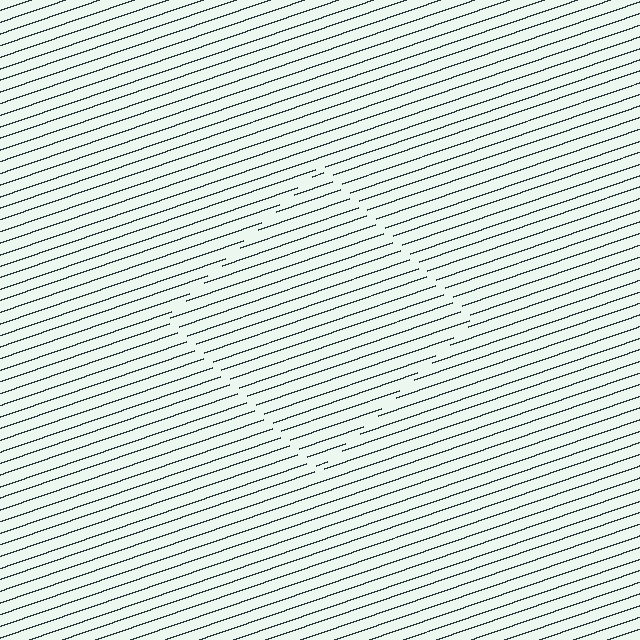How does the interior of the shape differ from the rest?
The interior of the shape contains the same grating, shifted by half a period — the contour is defined by the phase discontinuity where line-ends from the inner and outer gratings abut.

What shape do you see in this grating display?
An illusory square. The interior of the shape contains the same grating, shifted by half a period — the contour is defined by the phase discontinuity where line-ends from the inner and outer gratings abut.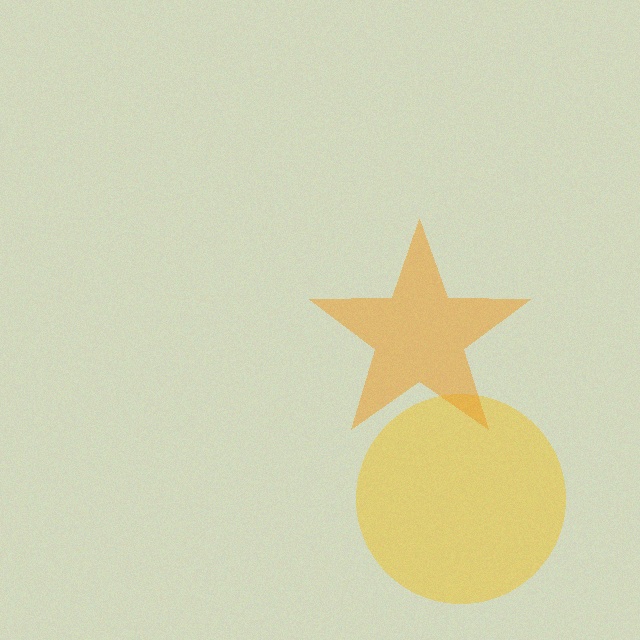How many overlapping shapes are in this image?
There are 2 overlapping shapes in the image.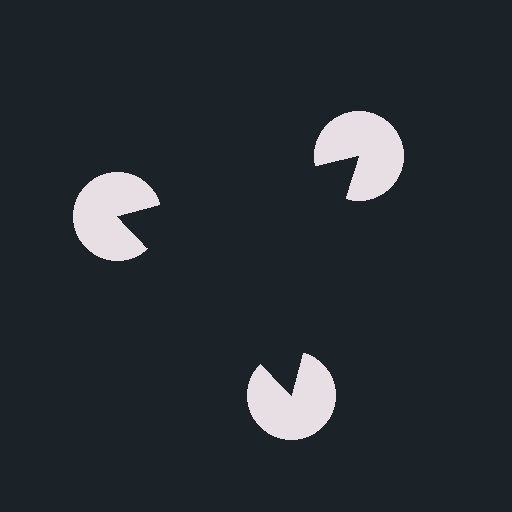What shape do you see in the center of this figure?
An illusory triangle — its edges are inferred from the aligned wedge cuts in the pac-man discs, not physically drawn.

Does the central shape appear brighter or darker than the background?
It typically appears slightly darker than the background, even though no actual brightness change is drawn.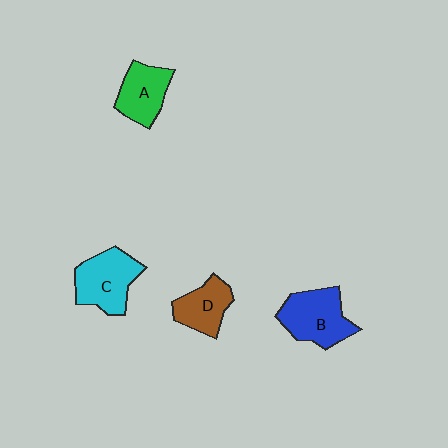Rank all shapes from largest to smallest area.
From largest to smallest: B (blue), C (cyan), A (green), D (brown).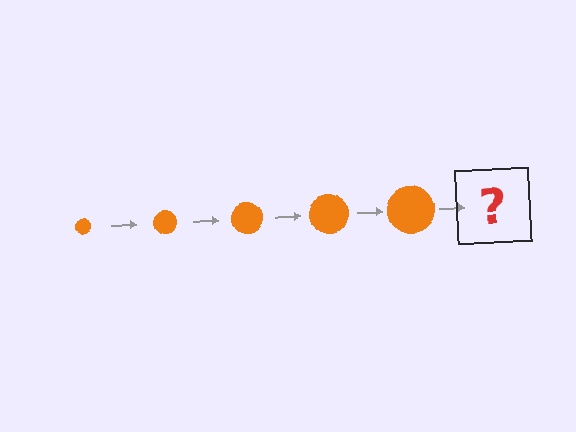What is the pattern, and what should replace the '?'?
The pattern is that the circle gets progressively larger each step. The '?' should be an orange circle, larger than the previous one.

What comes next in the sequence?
The next element should be an orange circle, larger than the previous one.